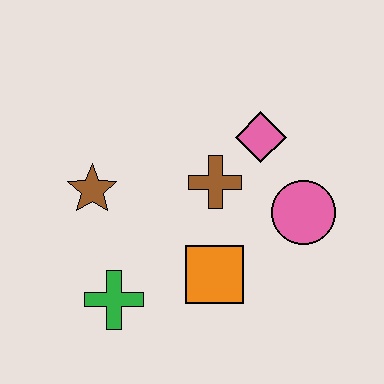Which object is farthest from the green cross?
The pink diamond is farthest from the green cross.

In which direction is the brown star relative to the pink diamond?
The brown star is to the left of the pink diamond.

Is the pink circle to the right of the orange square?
Yes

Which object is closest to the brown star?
The green cross is closest to the brown star.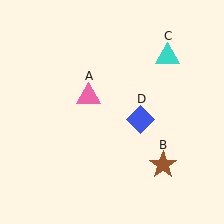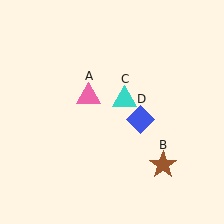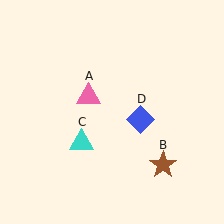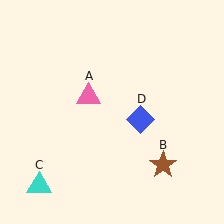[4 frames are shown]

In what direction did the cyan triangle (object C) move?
The cyan triangle (object C) moved down and to the left.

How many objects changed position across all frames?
1 object changed position: cyan triangle (object C).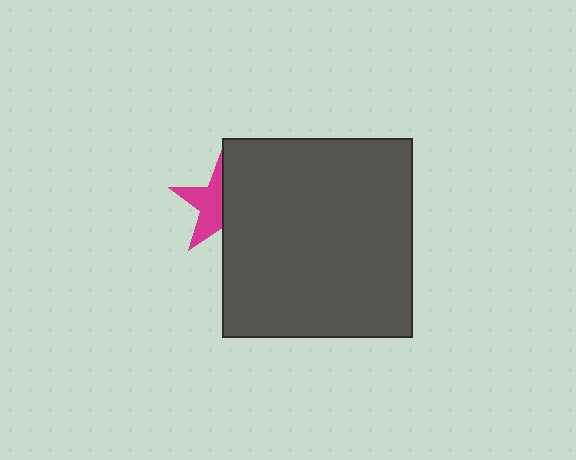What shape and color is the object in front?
The object in front is a dark gray rectangle.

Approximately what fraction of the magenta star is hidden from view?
Roughly 51% of the magenta star is hidden behind the dark gray rectangle.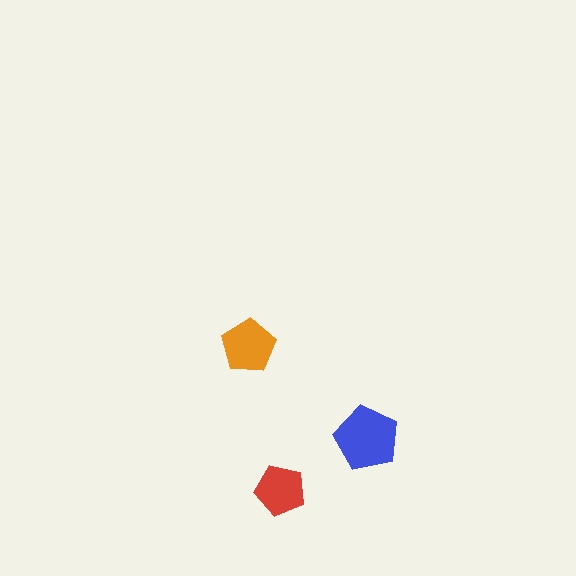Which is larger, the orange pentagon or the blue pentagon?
The blue one.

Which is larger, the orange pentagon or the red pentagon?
The orange one.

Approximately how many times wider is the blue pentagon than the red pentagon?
About 1.5 times wider.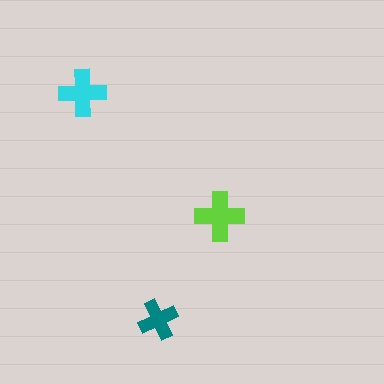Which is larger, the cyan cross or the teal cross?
The cyan one.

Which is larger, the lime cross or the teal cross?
The lime one.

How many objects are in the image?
There are 3 objects in the image.